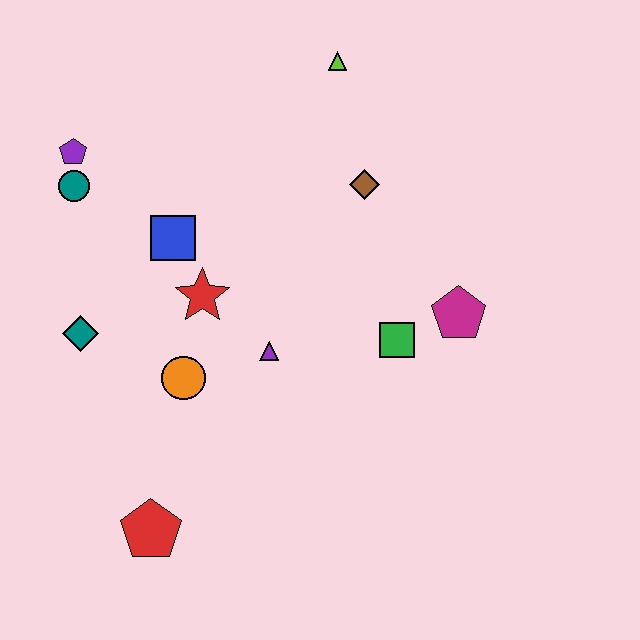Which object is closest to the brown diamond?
The lime triangle is closest to the brown diamond.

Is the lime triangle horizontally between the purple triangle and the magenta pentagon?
Yes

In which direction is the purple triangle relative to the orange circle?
The purple triangle is to the right of the orange circle.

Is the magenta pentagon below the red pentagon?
No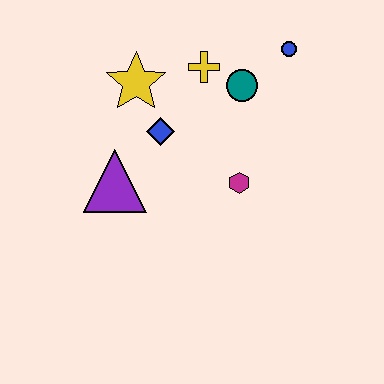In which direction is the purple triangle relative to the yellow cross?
The purple triangle is below the yellow cross.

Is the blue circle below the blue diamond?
No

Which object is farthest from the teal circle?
The purple triangle is farthest from the teal circle.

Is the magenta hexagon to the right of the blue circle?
No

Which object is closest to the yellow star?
The blue diamond is closest to the yellow star.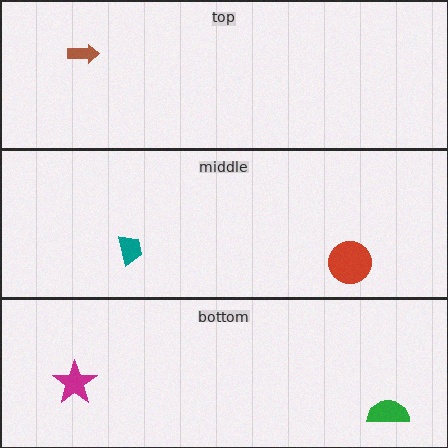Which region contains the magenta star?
The bottom region.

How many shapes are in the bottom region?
2.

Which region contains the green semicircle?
The bottom region.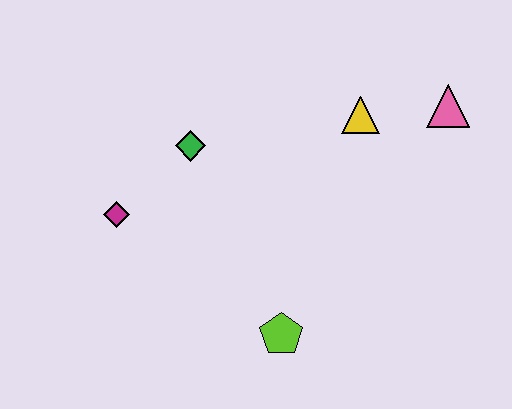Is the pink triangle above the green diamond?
Yes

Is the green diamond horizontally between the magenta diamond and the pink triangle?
Yes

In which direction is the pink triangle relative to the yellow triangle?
The pink triangle is to the right of the yellow triangle.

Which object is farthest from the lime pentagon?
The pink triangle is farthest from the lime pentagon.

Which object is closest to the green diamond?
The magenta diamond is closest to the green diamond.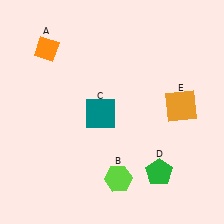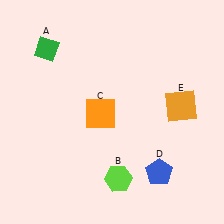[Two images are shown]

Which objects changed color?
A changed from orange to green. C changed from teal to orange. D changed from green to blue.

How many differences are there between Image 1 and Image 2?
There are 3 differences between the two images.